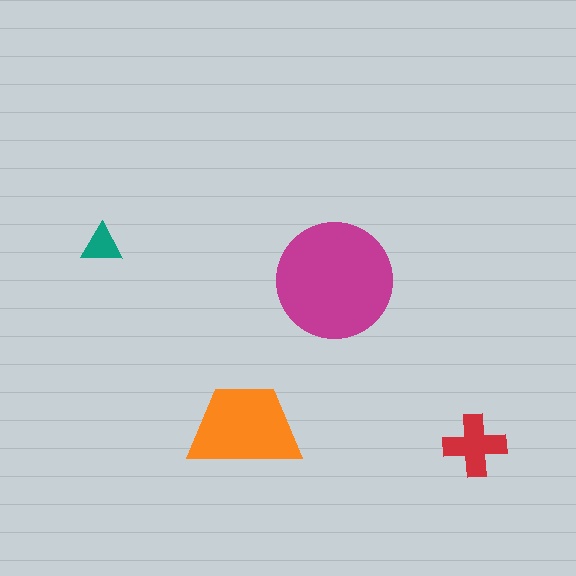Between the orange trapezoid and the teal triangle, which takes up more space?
The orange trapezoid.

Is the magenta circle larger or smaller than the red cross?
Larger.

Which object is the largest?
The magenta circle.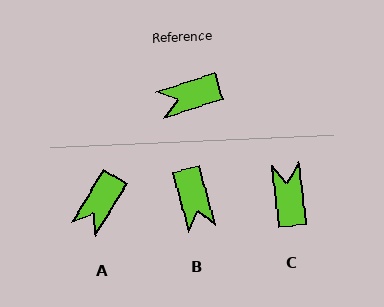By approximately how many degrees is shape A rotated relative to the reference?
Approximately 41 degrees counter-clockwise.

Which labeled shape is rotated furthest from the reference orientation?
C, about 101 degrees away.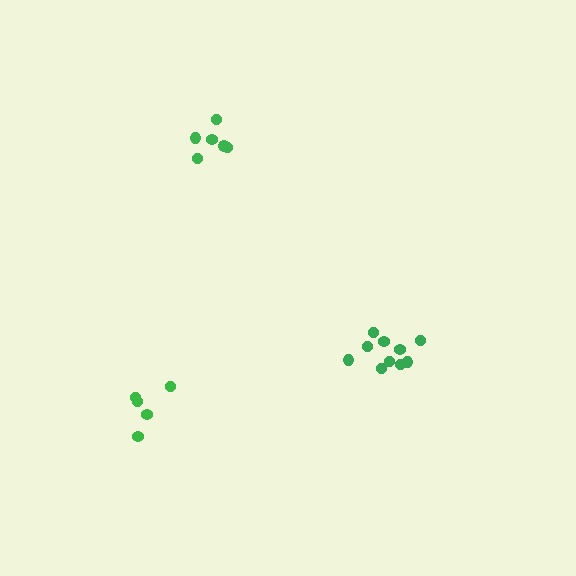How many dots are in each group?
Group 1: 6 dots, Group 2: 10 dots, Group 3: 5 dots (21 total).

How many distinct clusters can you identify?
There are 3 distinct clusters.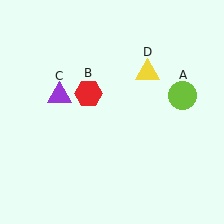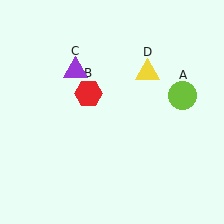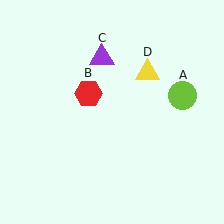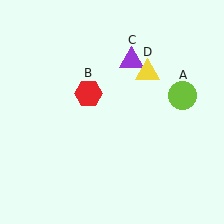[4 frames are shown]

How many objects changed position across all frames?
1 object changed position: purple triangle (object C).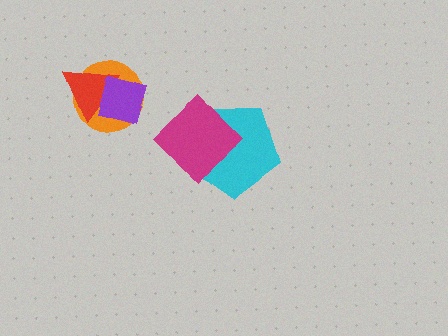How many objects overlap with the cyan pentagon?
1 object overlaps with the cyan pentagon.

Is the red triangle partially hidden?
Yes, it is partially covered by another shape.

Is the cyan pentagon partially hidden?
Yes, it is partially covered by another shape.